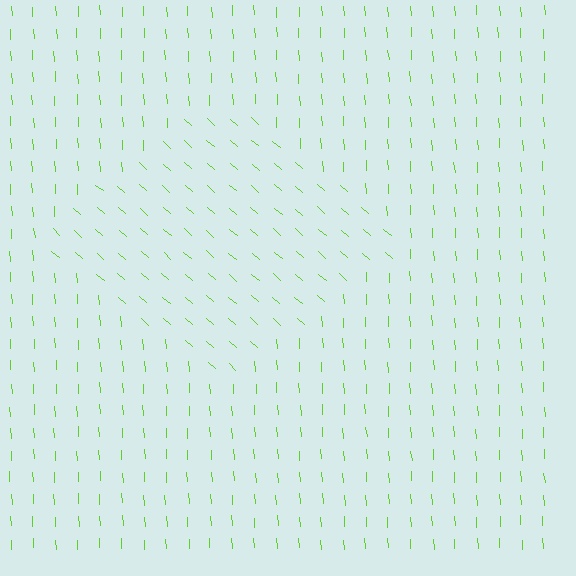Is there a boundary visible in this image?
Yes, there is a texture boundary formed by a change in line orientation.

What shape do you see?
I see a diamond.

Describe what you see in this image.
The image is filled with small lime line segments. A diamond region in the image has lines oriented differently from the surrounding lines, creating a visible texture boundary.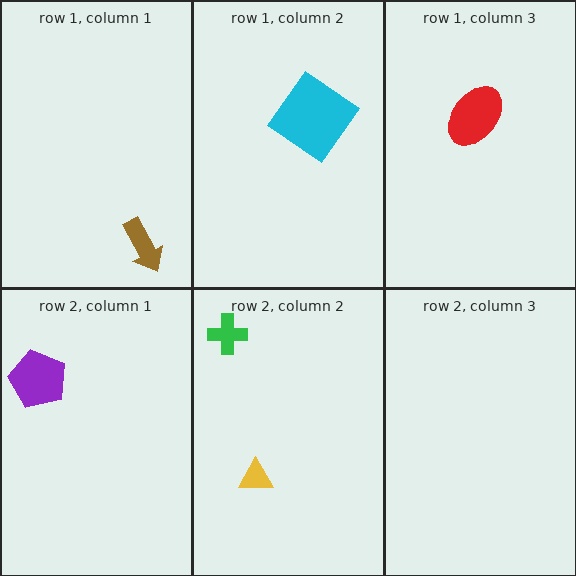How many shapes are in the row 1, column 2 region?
1.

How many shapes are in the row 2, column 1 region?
1.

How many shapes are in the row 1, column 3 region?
1.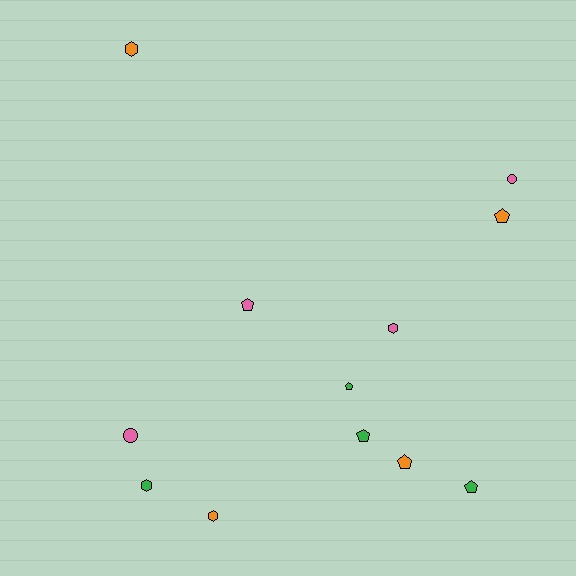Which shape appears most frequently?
Pentagon, with 6 objects.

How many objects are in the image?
There are 12 objects.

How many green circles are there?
There are no green circles.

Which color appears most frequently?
Green, with 4 objects.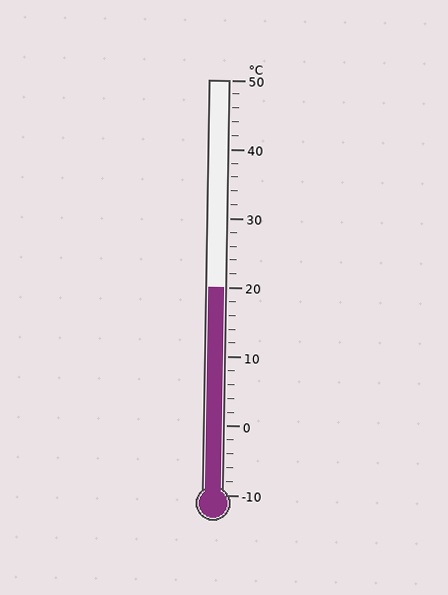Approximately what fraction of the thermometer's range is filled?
The thermometer is filled to approximately 50% of its range.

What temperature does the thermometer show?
The thermometer shows approximately 20°C.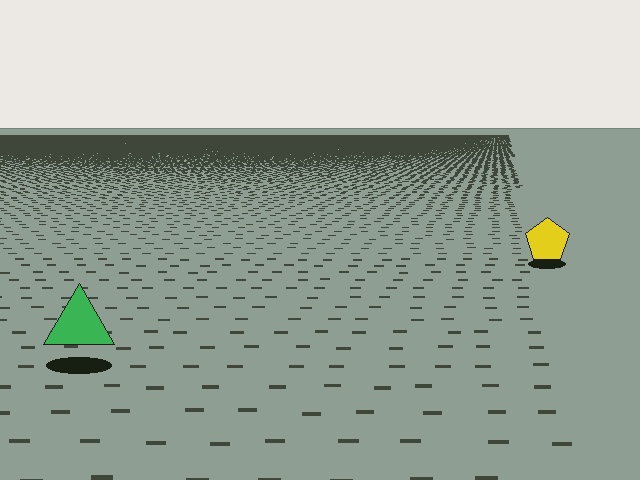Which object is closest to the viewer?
The green triangle is closest. The texture marks near it are larger and more spread out.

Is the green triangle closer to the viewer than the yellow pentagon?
Yes. The green triangle is closer — you can tell from the texture gradient: the ground texture is coarser near it.